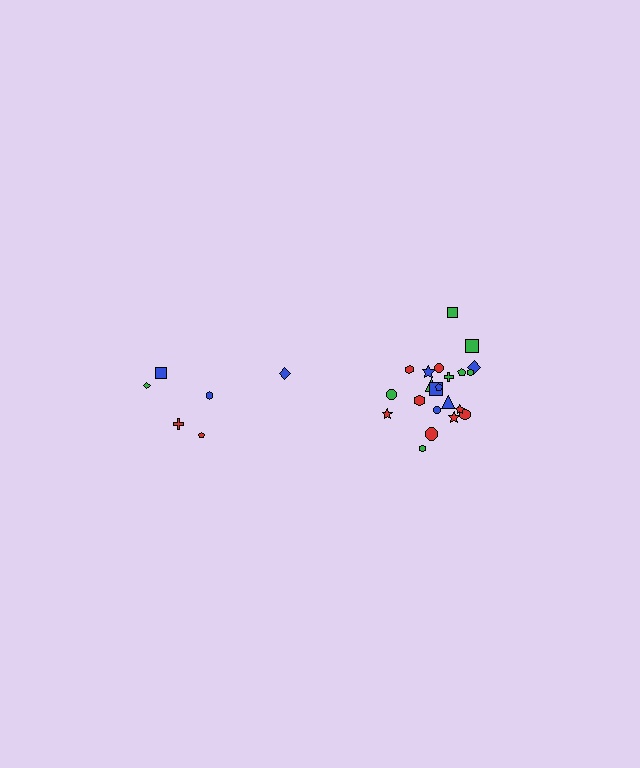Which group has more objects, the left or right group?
The right group.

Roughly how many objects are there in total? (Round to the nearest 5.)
Roughly 30 objects in total.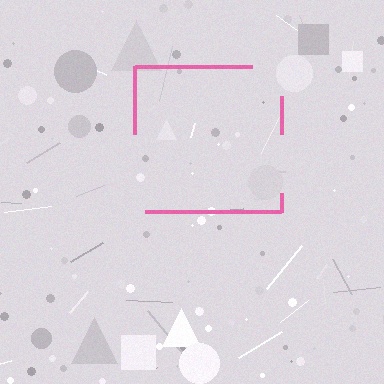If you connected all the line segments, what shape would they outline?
They would outline a square.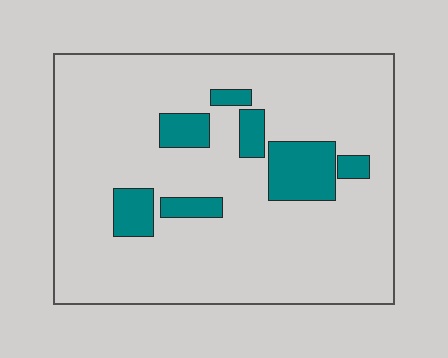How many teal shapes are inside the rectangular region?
7.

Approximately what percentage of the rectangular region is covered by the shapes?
Approximately 15%.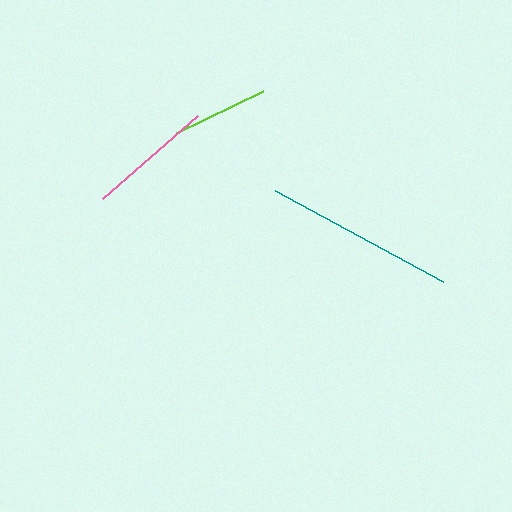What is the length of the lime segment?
The lime segment is approximately 96 pixels long.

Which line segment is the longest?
The teal line is the longest at approximately 191 pixels.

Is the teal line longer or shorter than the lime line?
The teal line is longer than the lime line.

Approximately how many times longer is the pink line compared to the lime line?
The pink line is approximately 1.3 times the length of the lime line.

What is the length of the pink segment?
The pink segment is approximately 126 pixels long.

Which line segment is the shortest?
The lime line is the shortest at approximately 96 pixels.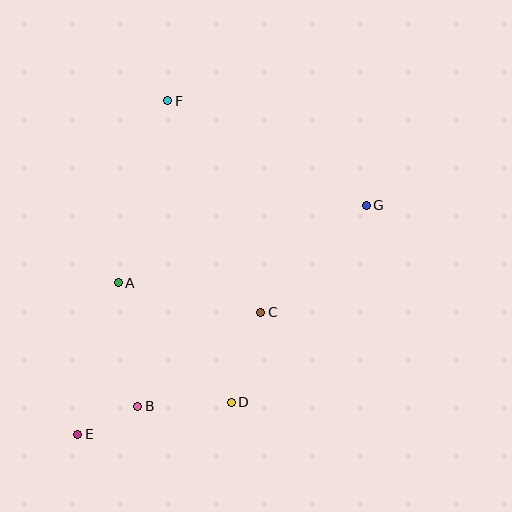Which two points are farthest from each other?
Points E and G are farthest from each other.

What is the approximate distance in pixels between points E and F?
The distance between E and F is approximately 346 pixels.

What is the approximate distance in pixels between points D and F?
The distance between D and F is approximately 308 pixels.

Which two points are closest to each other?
Points B and E are closest to each other.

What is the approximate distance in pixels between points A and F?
The distance between A and F is approximately 189 pixels.